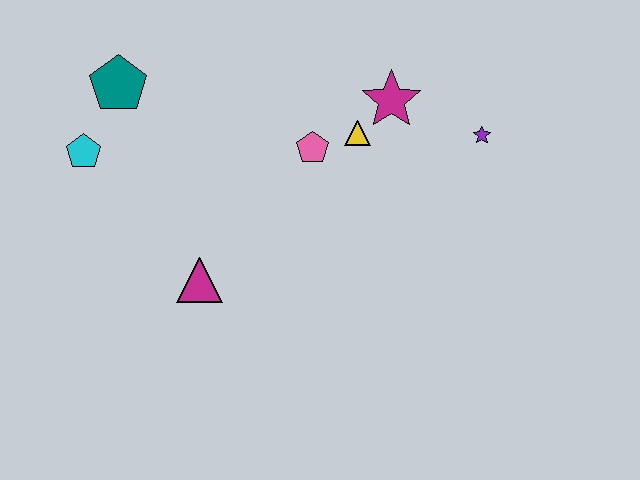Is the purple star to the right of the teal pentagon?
Yes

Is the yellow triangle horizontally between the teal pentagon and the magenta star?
Yes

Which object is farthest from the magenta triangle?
The purple star is farthest from the magenta triangle.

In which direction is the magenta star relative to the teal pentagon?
The magenta star is to the right of the teal pentagon.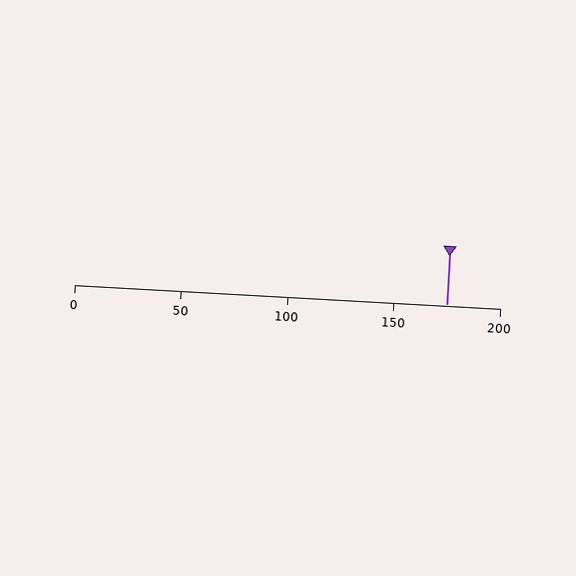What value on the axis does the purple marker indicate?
The marker indicates approximately 175.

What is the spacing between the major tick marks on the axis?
The major ticks are spaced 50 apart.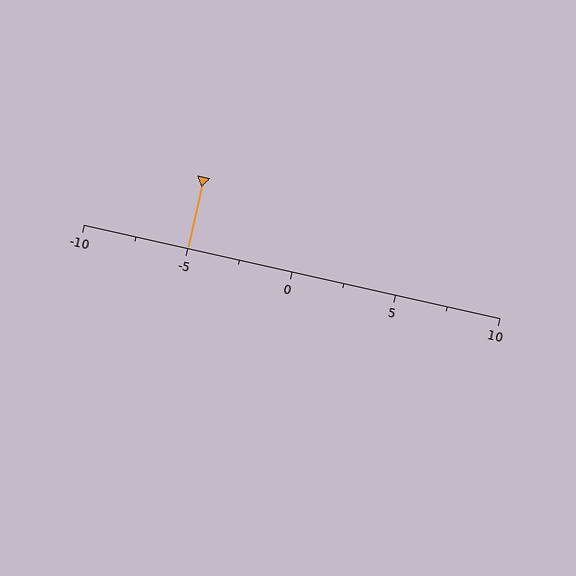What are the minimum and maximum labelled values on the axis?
The axis runs from -10 to 10.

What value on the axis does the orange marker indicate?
The marker indicates approximately -5.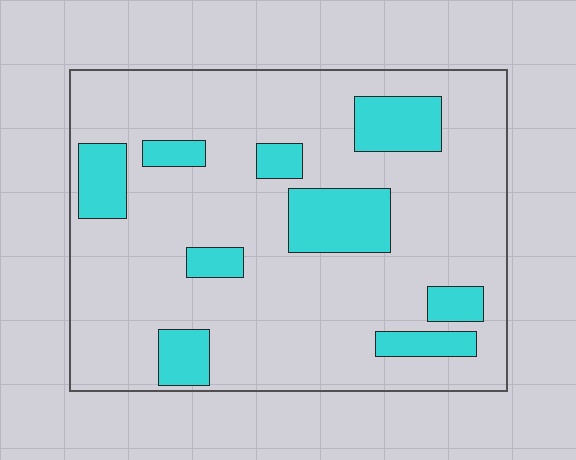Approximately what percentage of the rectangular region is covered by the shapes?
Approximately 20%.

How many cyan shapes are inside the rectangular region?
9.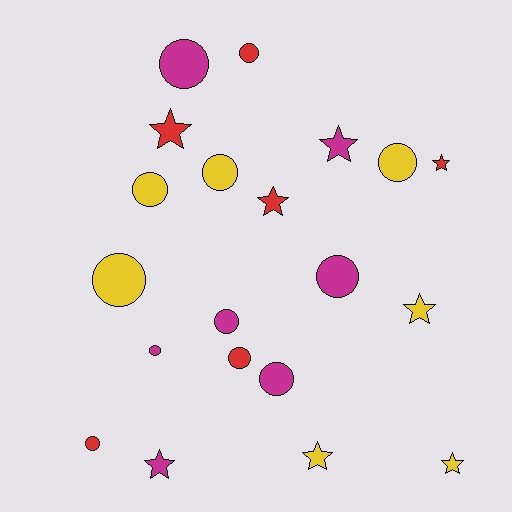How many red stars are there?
There are 3 red stars.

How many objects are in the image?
There are 20 objects.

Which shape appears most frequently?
Circle, with 12 objects.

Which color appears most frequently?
Magenta, with 7 objects.